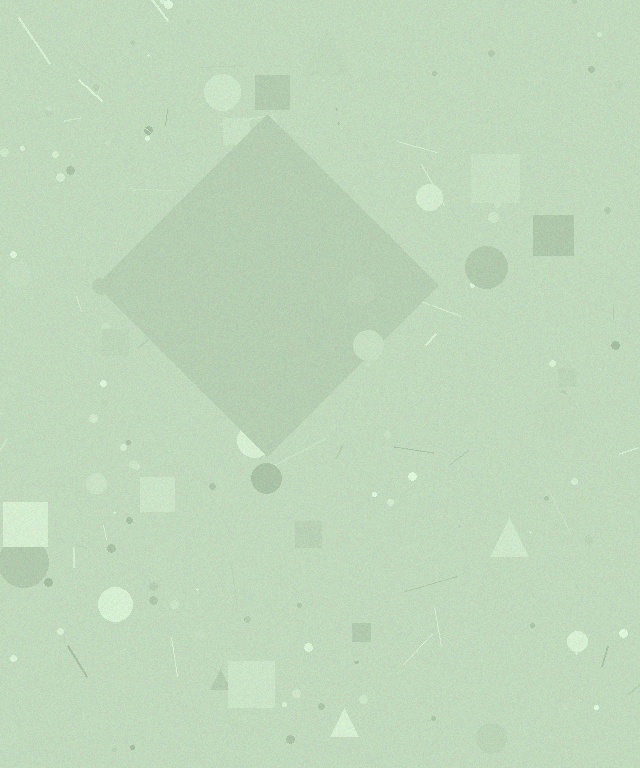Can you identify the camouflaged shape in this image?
The camouflaged shape is a diamond.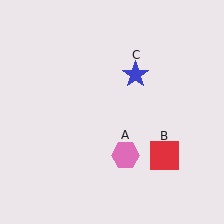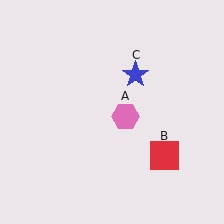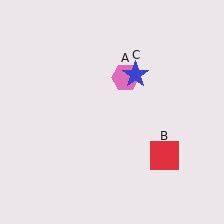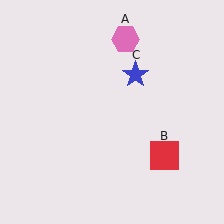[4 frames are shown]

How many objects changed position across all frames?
1 object changed position: pink hexagon (object A).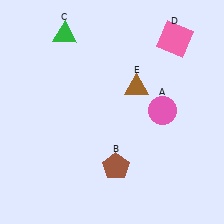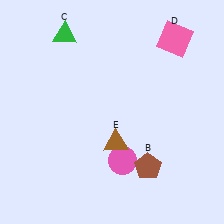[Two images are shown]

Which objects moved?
The objects that moved are: the pink circle (A), the brown pentagon (B), the brown triangle (E).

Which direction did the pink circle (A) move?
The pink circle (A) moved down.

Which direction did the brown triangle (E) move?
The brown triangle (E) moved down.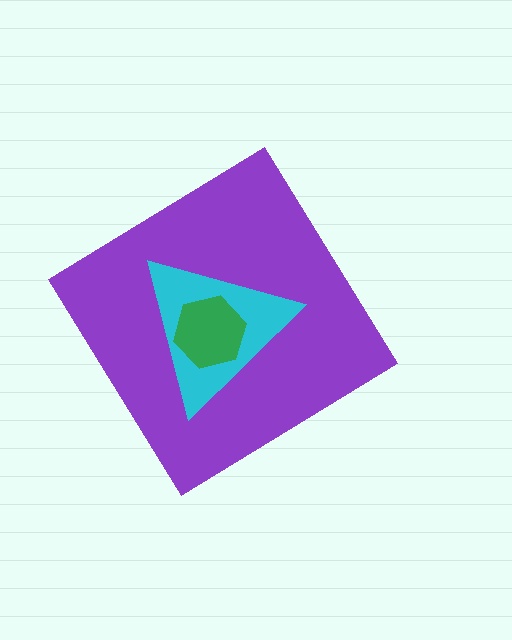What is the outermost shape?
The purple diamond.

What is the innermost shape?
The green hexagon.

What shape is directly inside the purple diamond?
The cyan triangle.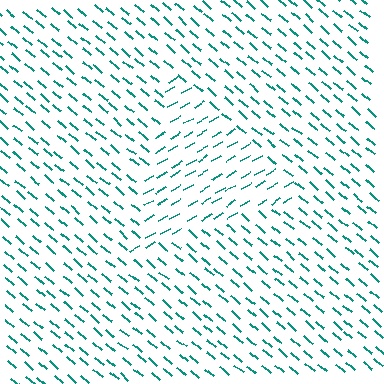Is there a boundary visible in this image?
Yes, there is a texture boundary formed by a change in line orientation.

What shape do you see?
I see a triangle.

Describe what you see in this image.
The image is filled with small teal line segments. A triangle region in the image has lines oriented differently from the surrounding lines, creating a visible texture boundary.